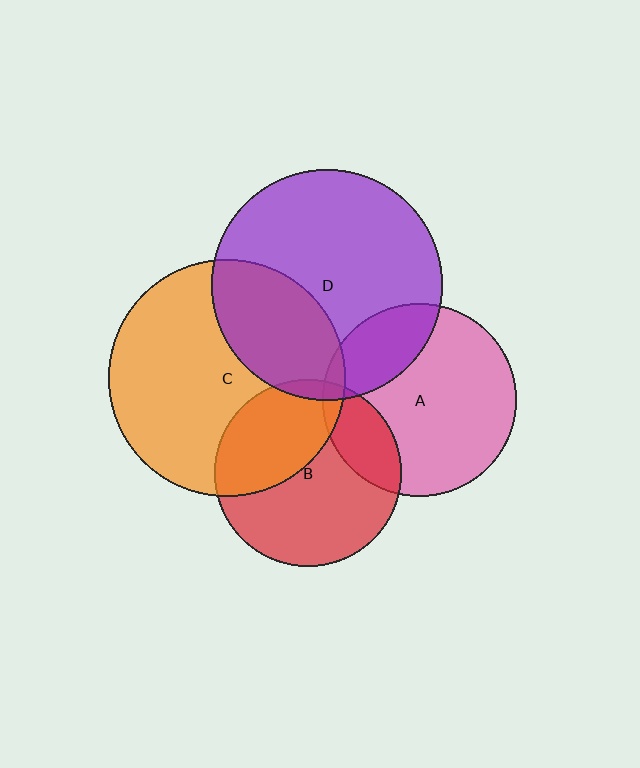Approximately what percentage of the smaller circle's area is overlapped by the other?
Approximately 5%.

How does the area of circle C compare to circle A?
Approximately 1.5 times.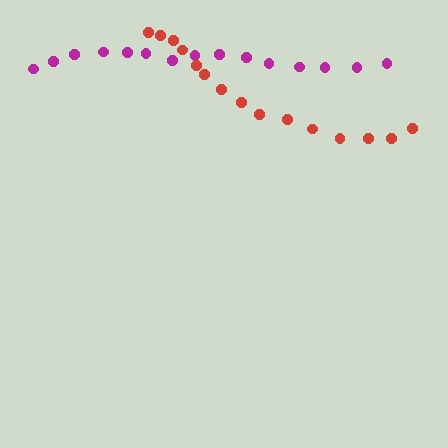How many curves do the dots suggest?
There are 2 distinct paths.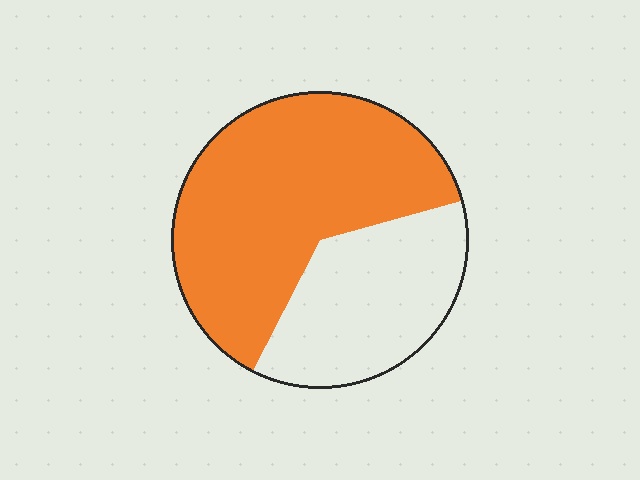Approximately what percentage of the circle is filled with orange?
Approximately 65%.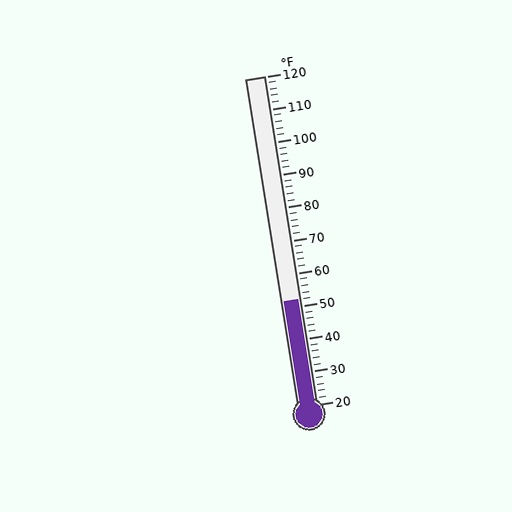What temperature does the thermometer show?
The thermometer shows approximately 52°F.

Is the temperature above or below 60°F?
The temperature is below 60°F.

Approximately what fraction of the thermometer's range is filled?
The thermometer is filled to approximately 30% of its range.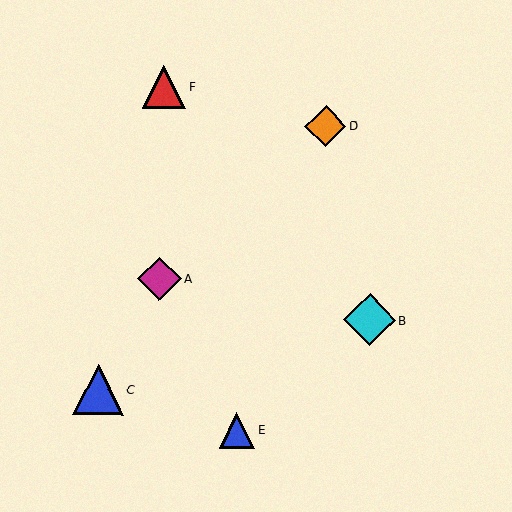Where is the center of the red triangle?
The center of the red triangle is at (164, 87).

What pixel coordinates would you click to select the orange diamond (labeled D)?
Click at (326, 126) to select the orange diamond D.